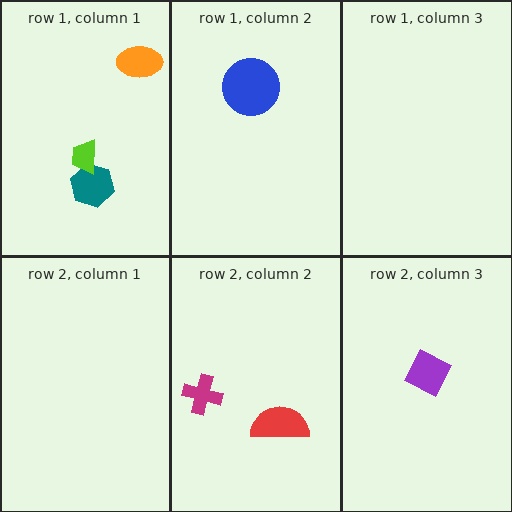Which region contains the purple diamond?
The row 2, column 3 region.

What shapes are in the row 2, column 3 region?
The purple diamond.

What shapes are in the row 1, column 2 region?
The blue circle.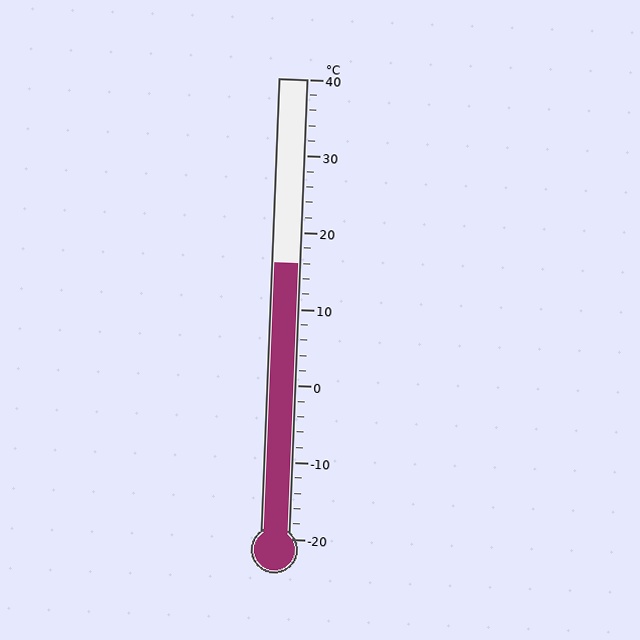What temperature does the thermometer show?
The thermometer shows approximately 16°C.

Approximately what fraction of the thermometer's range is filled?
The thermometer is filled to approximately 60% of its range.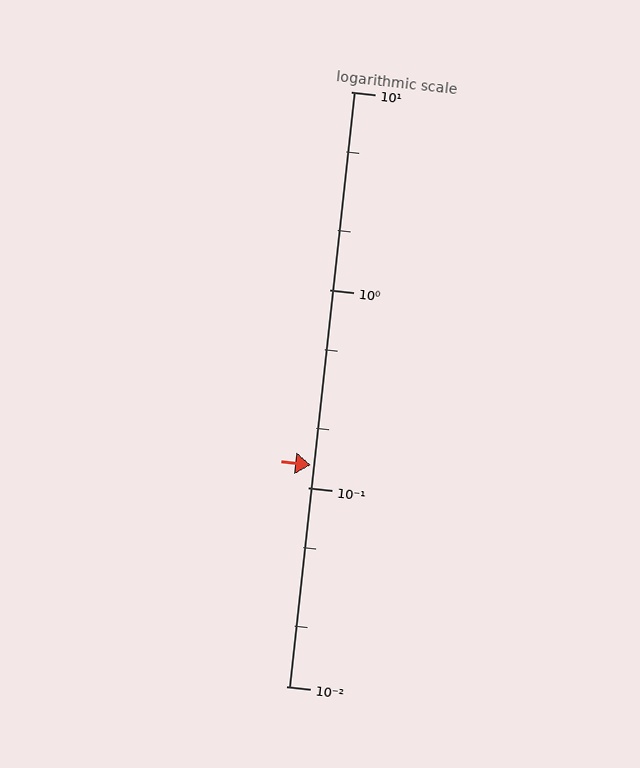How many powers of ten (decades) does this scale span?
The scale spans 3 decades, from 0.01 to 10.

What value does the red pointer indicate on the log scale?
The pointer indicates approximately 0.13.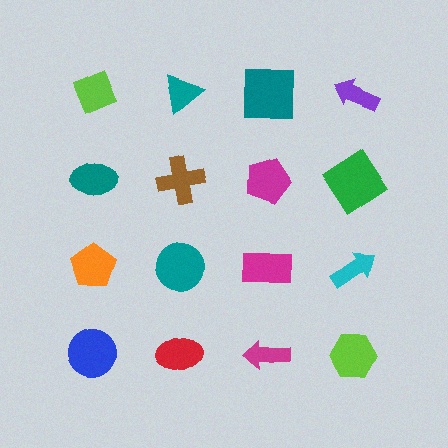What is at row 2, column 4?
A green diamond.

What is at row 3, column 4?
A cyan arrow.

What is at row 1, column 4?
A purple arrow.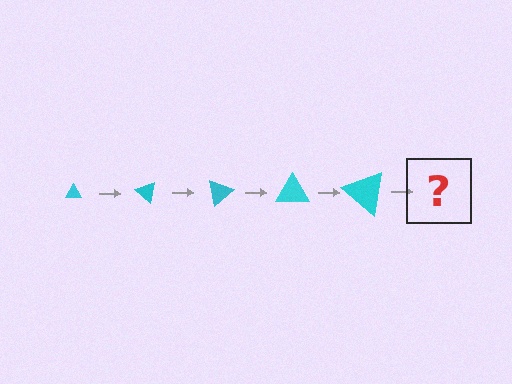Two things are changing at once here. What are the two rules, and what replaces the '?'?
The two rules are that the triangle grows larger each step and it rotates 40 degrees each step. The '?' should be a triangle, larger than the previous one and rotated 200 degrees from the start.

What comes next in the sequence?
The next element should be a triangle, larger than the previous one and rotated 200 degrees from the start.